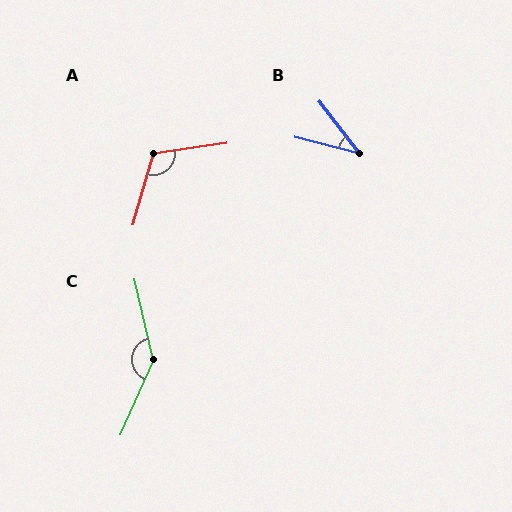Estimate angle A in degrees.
Approximately 114 degrees.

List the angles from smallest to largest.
B (38°), A (114°), C (143°).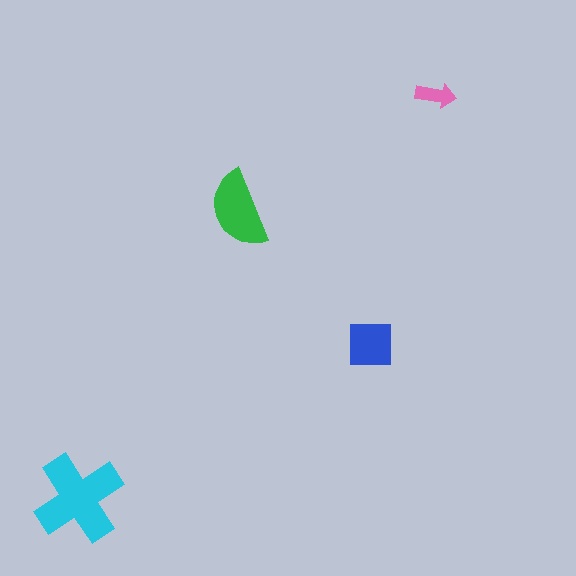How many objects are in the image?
There are 4 objects in the image.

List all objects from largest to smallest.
The cyan cross, the green semicircle, the blue square, the pink arrow.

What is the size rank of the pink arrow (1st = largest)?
4th.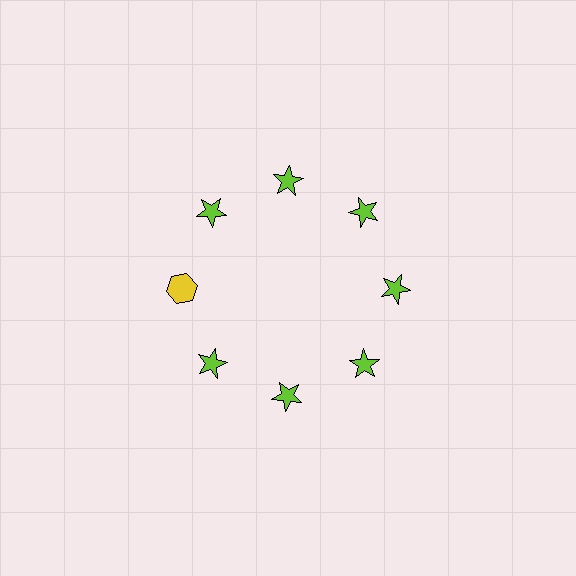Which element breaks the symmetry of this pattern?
The yellow hexagon at roughly the 9 o'clock position breaks the symmetry. All other shapes are lime stars.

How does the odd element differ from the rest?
It differs in both color (yellow instead of lime) and shape (hexagon instead of star).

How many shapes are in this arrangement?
There are 8 shapes arranged in a ring pattern.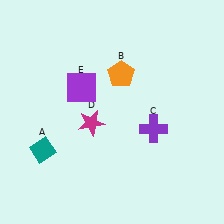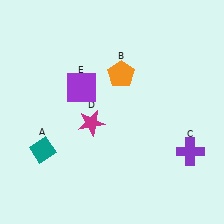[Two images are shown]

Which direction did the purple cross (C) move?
The purple cross (C) moved right.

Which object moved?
The purple cross (C) moved right.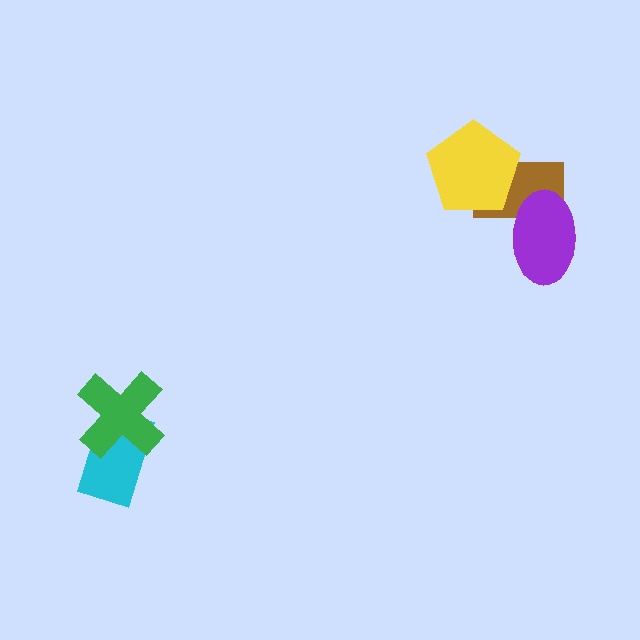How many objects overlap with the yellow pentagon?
1 object overlaps with the yellow pentagon.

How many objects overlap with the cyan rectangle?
1 object overlaps with the cyan rectangle.